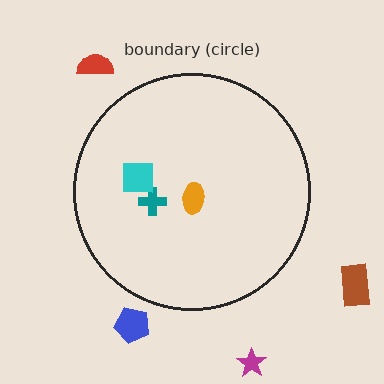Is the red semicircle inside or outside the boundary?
Outside.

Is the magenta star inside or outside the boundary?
Outside.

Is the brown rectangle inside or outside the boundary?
Outside.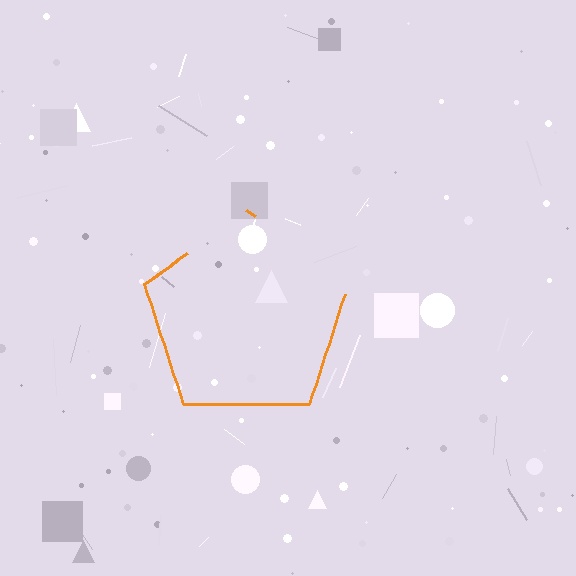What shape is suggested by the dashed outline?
The dashed outline suggests a pentagon.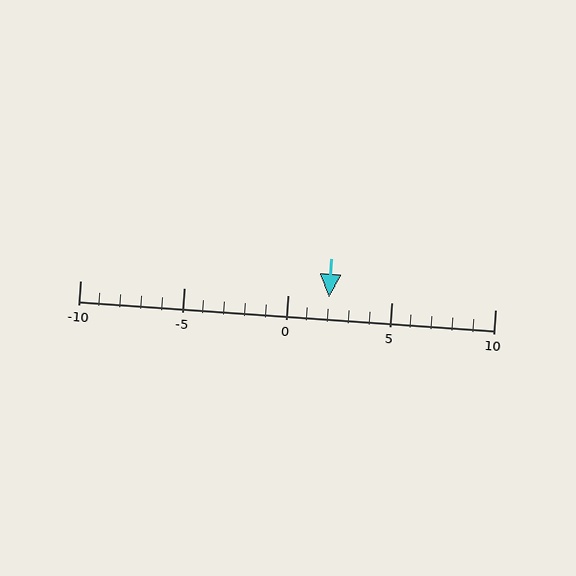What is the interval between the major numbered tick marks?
The major tick marks are spaced 5 units apart.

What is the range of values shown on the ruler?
The ruler shows values from -10 to 10.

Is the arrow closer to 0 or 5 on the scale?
The arrow is closer to 0.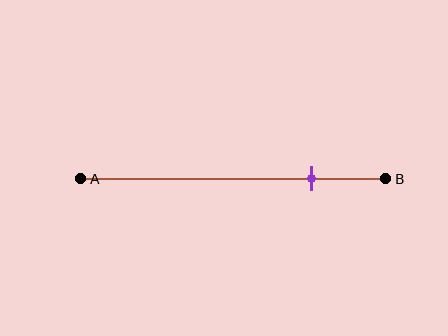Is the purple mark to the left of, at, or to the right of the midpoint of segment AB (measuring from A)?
The purple mark is to the right of the midpoint of segment AB.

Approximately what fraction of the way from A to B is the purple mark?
The purple mark is approximately 75% of the way from A to B.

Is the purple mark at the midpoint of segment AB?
No, the mark is at about 75% from A, not at the 50% midpoint.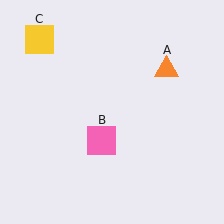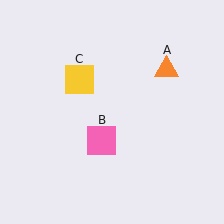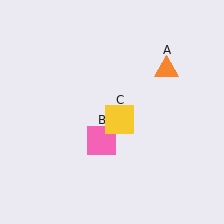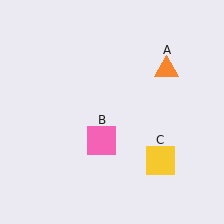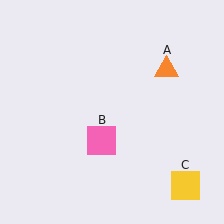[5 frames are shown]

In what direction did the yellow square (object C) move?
The yellow square (object C) moved down and to the right.